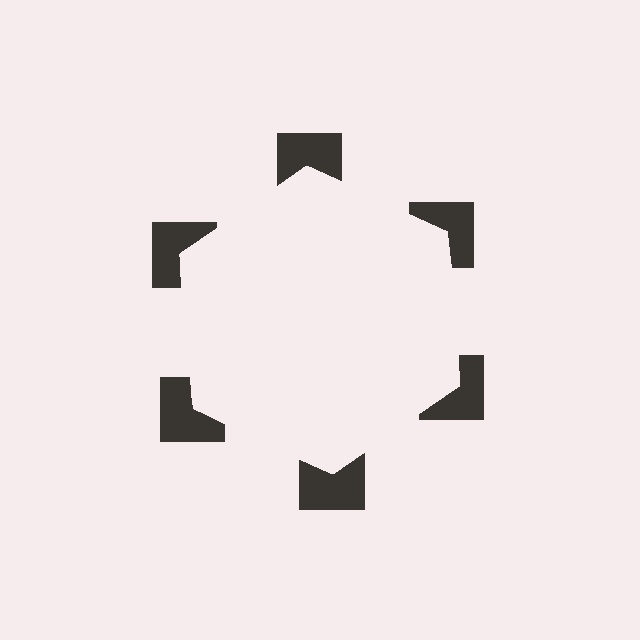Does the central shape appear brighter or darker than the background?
It typically appears slightly brighter than the background, even though no actual brightness change is drawn.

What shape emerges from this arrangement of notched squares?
An illusory hexagon — its edges are inferred from the aligned wedge cuts in the notched squares, not physically drawn.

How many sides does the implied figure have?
6 sides.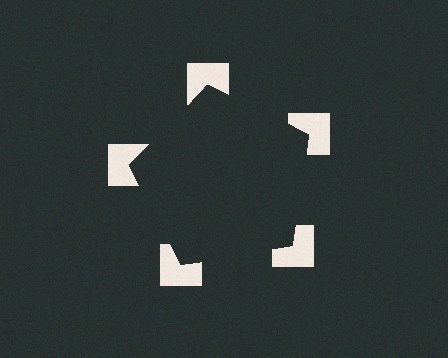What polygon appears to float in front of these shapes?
An illusory pentagon — its edges are inferred from the aligned wedge cuts in the notched squares, not physically drawn.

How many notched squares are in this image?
There are 5 — one at each vertex of the illusory pentagon.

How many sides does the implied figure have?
5 sides.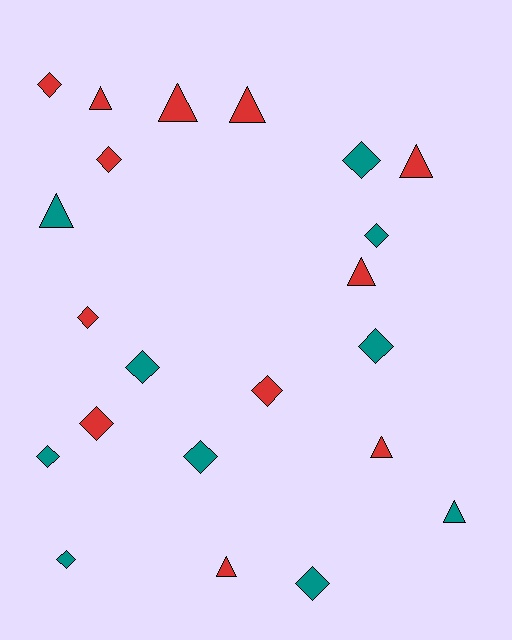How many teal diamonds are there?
There are 8 teal diamonds.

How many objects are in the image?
There are 22 objects.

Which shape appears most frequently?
Diamond, with 13 objects.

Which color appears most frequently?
Red, with 12 objects.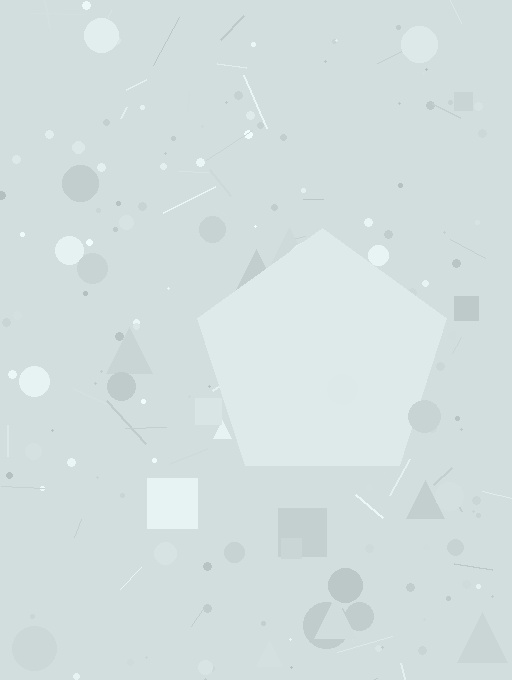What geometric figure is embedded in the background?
A pentagon is embedded in the background.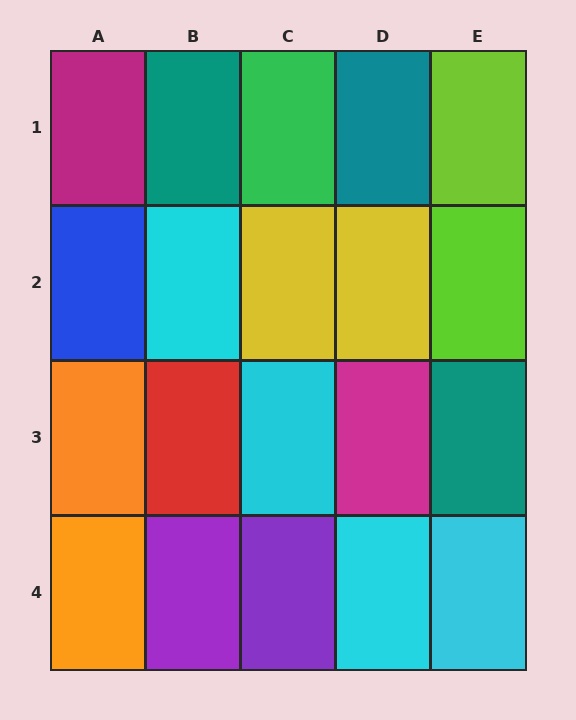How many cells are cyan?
4 cells are cyan.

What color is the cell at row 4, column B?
Purple.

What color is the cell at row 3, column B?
Red.